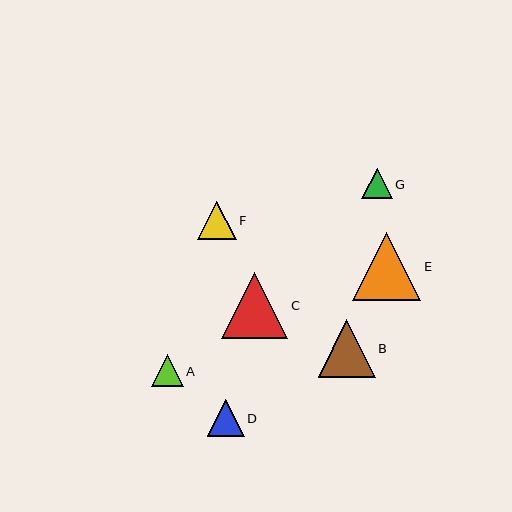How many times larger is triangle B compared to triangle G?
Triangle B is approximately 1.9 times the size of triangle G.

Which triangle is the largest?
Triangle E is the largest with a size of approximately 69 pixels.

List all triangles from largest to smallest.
From largest to smallest: E, C, B, F, D, A, G.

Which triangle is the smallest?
Triangle G is the smallest with a size of approximately 30 pixels.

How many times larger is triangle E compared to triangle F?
Triangle E is approximately 1.8 times the size of triangle F.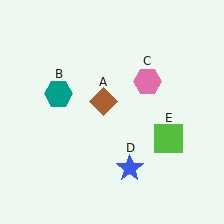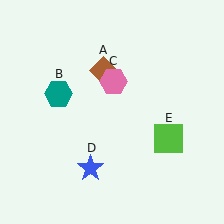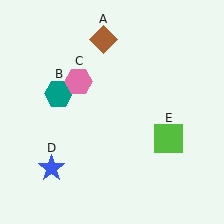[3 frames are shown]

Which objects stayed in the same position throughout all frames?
Teal hexagon (object B) and lime square (object E) remained stationary.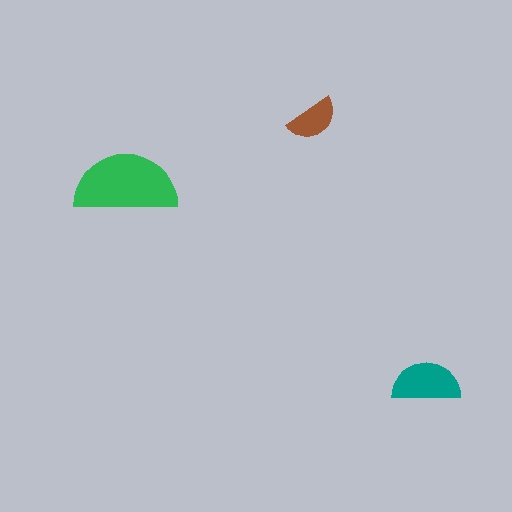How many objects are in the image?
There are 3 objects in the image.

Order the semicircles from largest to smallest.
the green one, the teal one, the brown one.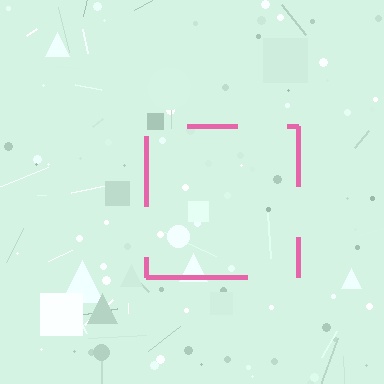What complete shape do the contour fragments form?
The contour fragments form a square.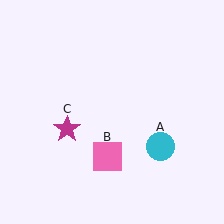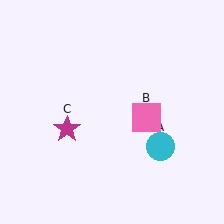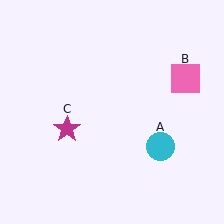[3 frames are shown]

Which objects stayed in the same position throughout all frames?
Cyan circle (object A) and magenta star (object C) remained stationary.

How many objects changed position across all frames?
1 object changed position: pink square (object B).